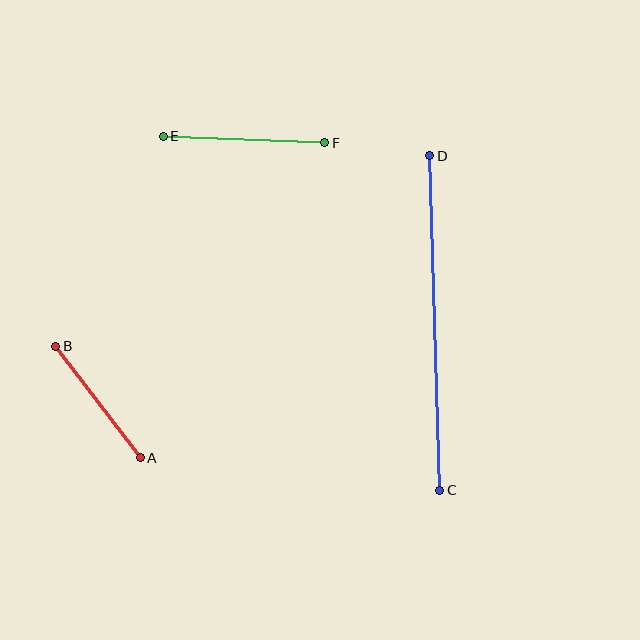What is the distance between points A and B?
The distance is approximately 140 pixels.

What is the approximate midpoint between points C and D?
The midpoint is at approximately (435, 323) pixels.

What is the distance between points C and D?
The distance is approximately 335 pixels.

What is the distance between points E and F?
The distance is approximately 162 pixels.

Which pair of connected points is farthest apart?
Points C and D are farthest apart.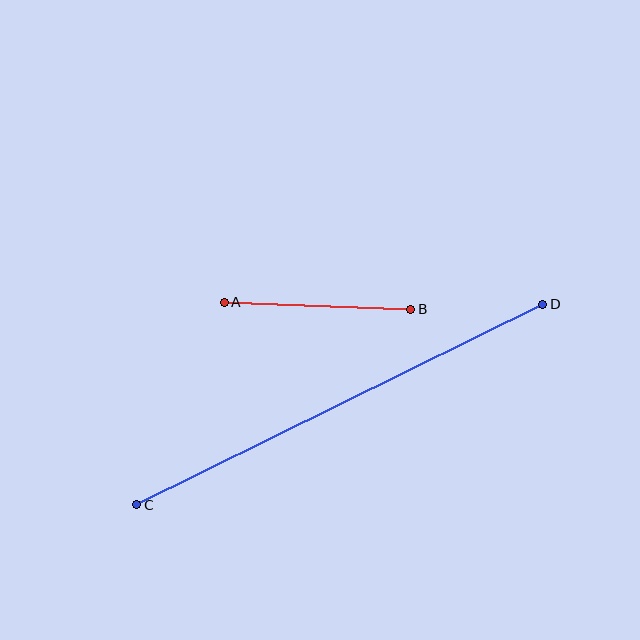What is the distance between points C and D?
The distance is approximately 452 pixels.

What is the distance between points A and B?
The distance is approximately 187 pixels.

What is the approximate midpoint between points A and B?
The midpoint is at approximately (317, 306) pixels.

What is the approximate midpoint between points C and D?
The midpoint is at approximately (340, 405) pixels.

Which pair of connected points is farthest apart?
Points C and D are farthest apart.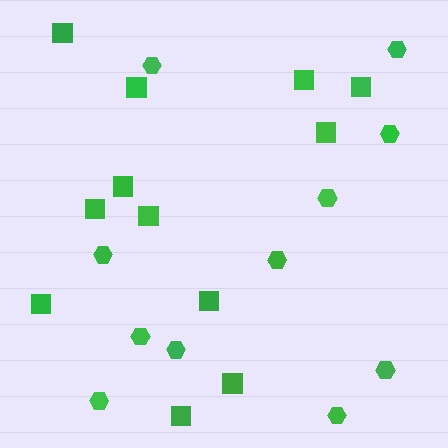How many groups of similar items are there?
There are 2 groups: one group of squares (12) and one group of hexagons (11).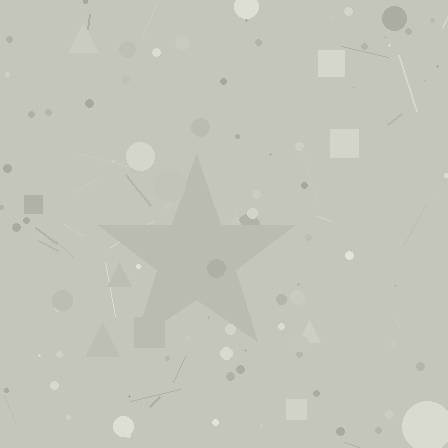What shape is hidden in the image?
A star is hidden in the image.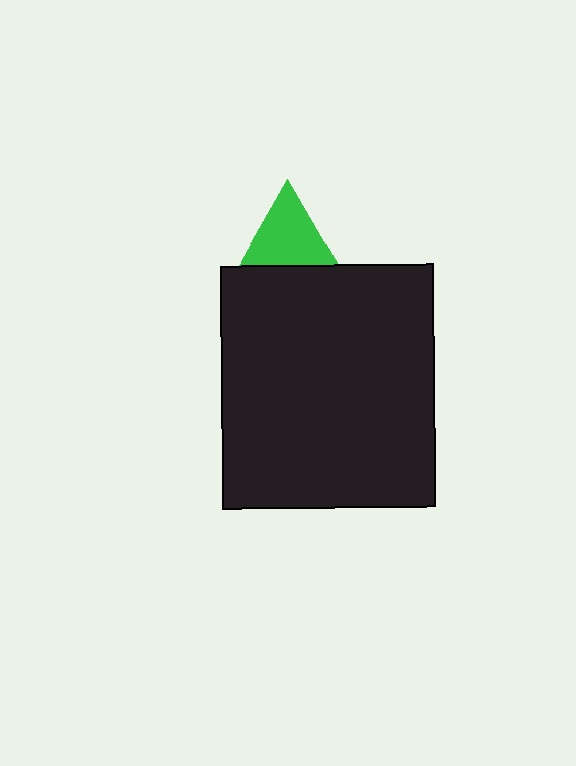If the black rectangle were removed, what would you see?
You would see the complete green triangle.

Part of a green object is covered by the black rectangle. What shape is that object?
It is a triangle.